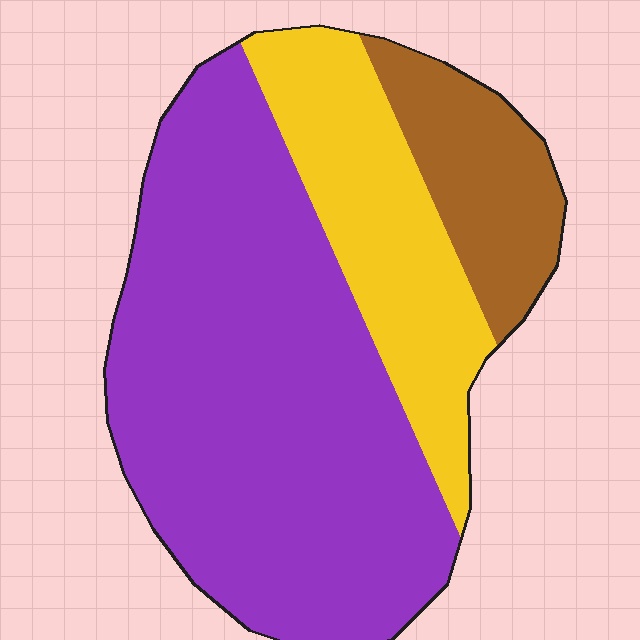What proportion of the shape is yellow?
Yellow takes up about one quarter (1/4) of the shape.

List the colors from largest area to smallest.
From largest to smallest: purple, yellow, brown.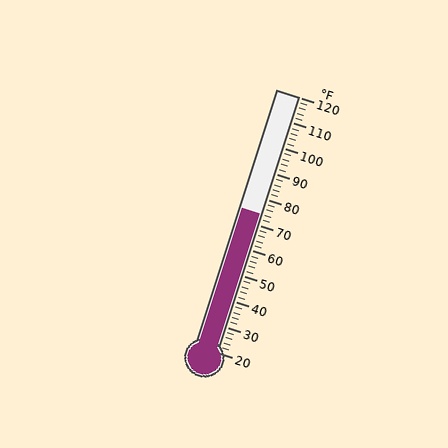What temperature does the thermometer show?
The thermometer shows approximately 74°F.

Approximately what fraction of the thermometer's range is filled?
The thermometer is filled to approximately 55% of its range.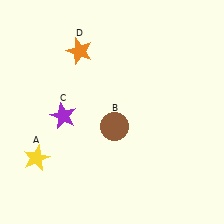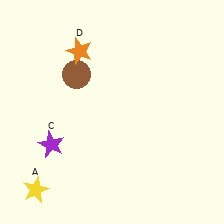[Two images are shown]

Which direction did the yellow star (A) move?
The yellow star (A) moved down.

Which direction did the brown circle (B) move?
The brown circle (B) moved up.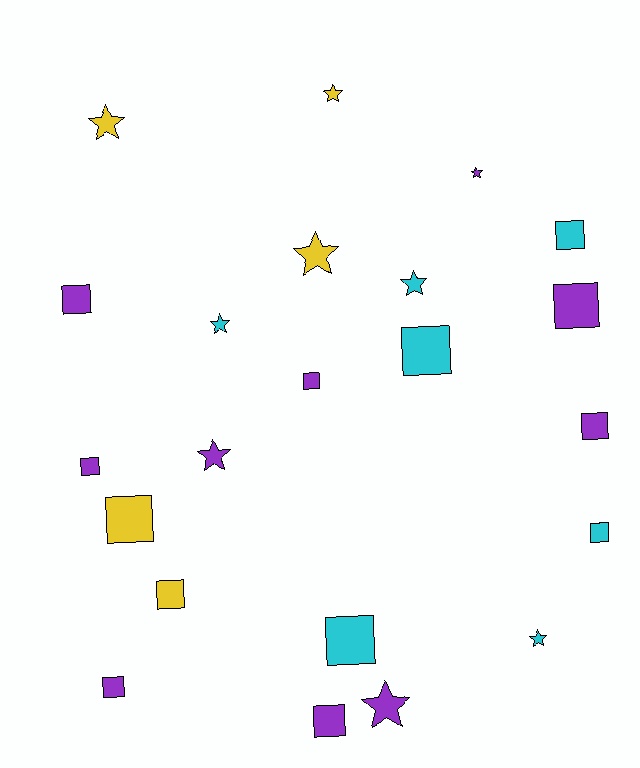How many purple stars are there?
There are 3 purple stars.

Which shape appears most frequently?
Square, with 13 objects.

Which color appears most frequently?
Purple, with 10 objects.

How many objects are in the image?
There are 22 objects.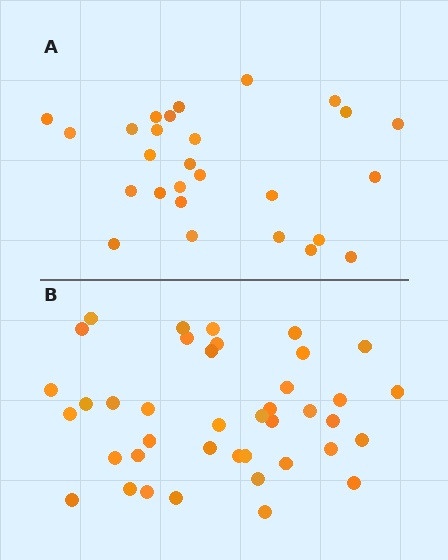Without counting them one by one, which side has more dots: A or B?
Region B (the bottom region) has more dots.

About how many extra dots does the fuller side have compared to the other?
Region B has approximately 15 more dots than region A.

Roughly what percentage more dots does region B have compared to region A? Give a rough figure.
About 50% more.